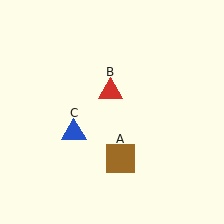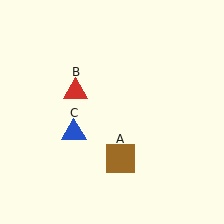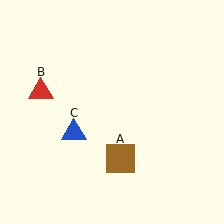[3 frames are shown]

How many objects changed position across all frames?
1 object changed position: red triangle (object B).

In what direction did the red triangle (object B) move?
The red triangle (object B) moved left.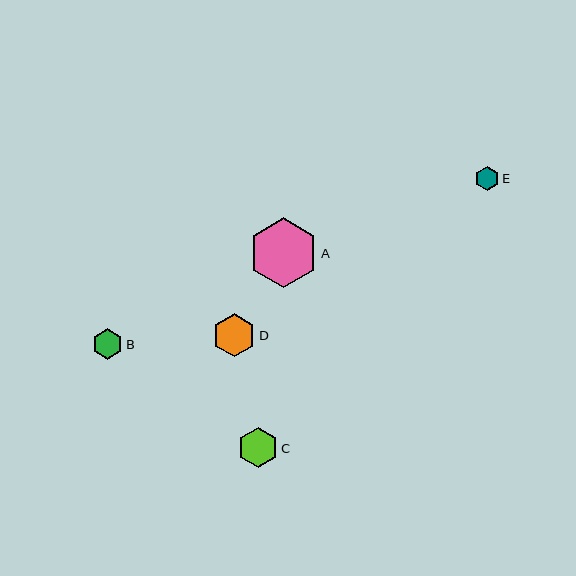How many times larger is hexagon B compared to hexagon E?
Hexagon B is approximately 1.3 times the size of hexagon E.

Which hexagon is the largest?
Hexagon A is the largest with a size of approximately 70 pixels.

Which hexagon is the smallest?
Hexagon E is the smallest with a size of approximately 24 pixels.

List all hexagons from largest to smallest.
From largest to smallest: A, D, C, B, E.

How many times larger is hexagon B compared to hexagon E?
Hexagon B is approximately 1.3 times the size of hexagon E.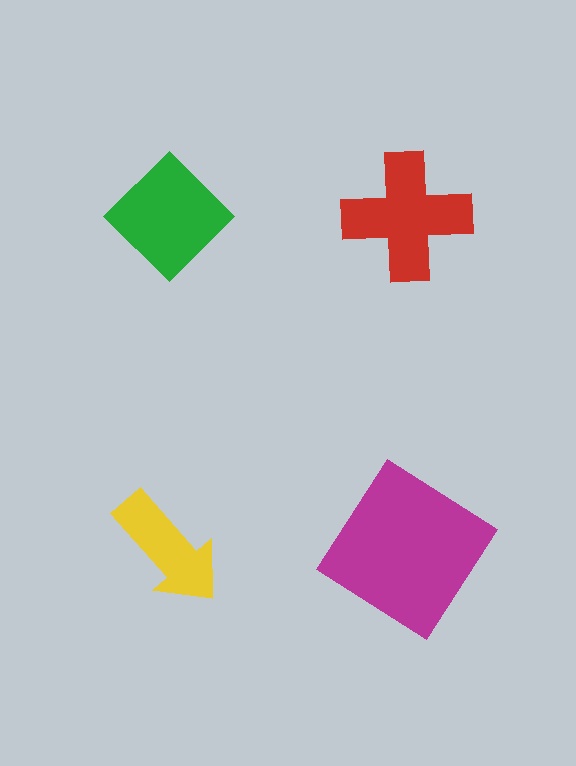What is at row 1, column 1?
A green diamond.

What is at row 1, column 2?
A red cross.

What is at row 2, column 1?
A yellow arrow.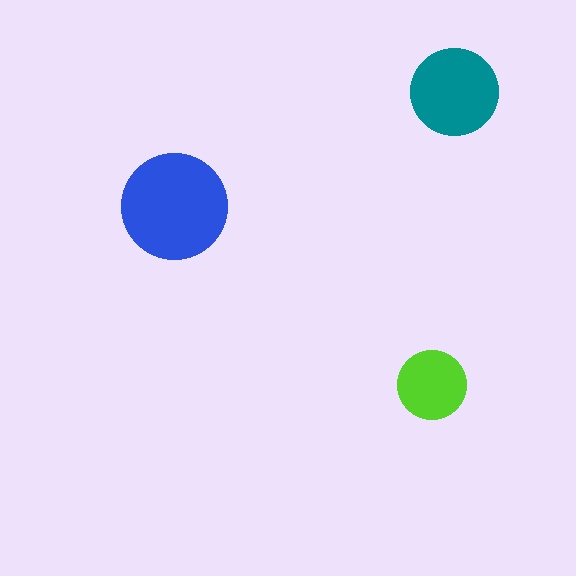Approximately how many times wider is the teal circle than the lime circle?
About 1.5 times wider.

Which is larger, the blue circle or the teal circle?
The blue one.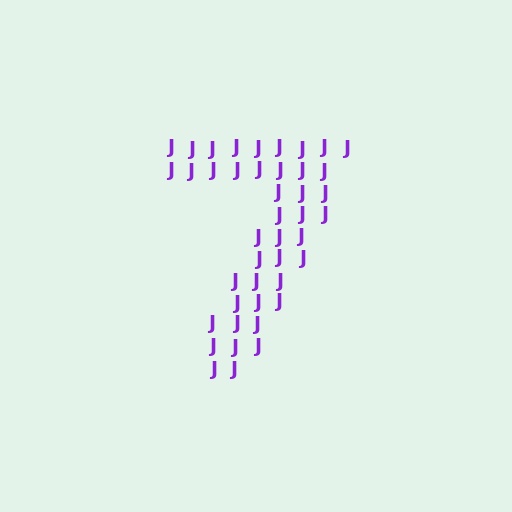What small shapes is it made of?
It is made of small letter J's.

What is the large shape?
The large shape is the digit 7.